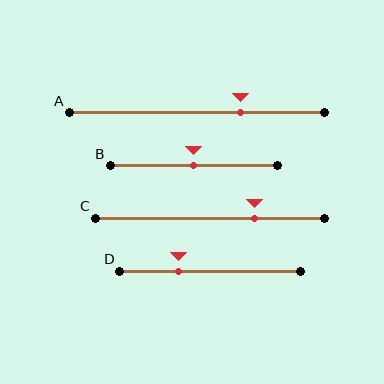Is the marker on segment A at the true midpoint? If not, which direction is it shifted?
No, the marker on segment A is shifted to the right by about 17% of the segment length.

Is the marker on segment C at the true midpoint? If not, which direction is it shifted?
No, the marker on segment C is shifted to the right by about 20% of the segment length.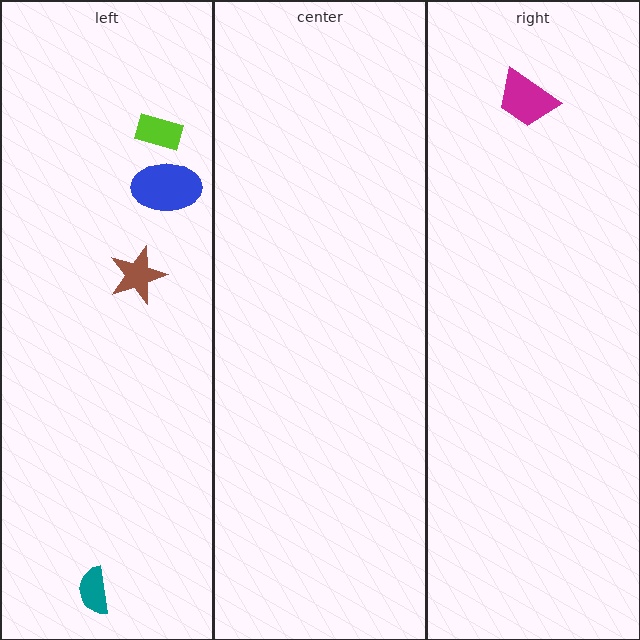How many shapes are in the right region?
1.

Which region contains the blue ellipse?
The left region.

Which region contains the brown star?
The left region.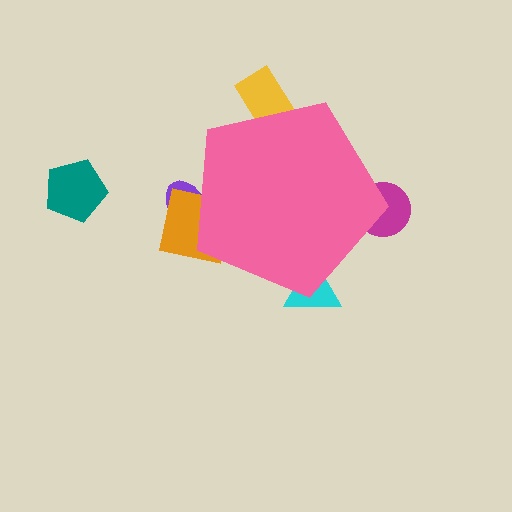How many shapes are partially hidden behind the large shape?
5 shapes are partially hidden.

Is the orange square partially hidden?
Yes, the orange square is partially hidden behind the pink pentagon.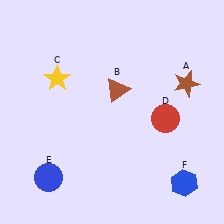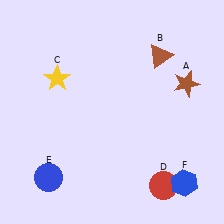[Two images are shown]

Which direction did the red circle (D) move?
The red circle (D) moved down.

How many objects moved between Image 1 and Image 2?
2 objects moved between the two images.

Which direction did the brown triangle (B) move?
The brown triangle (B) moved right.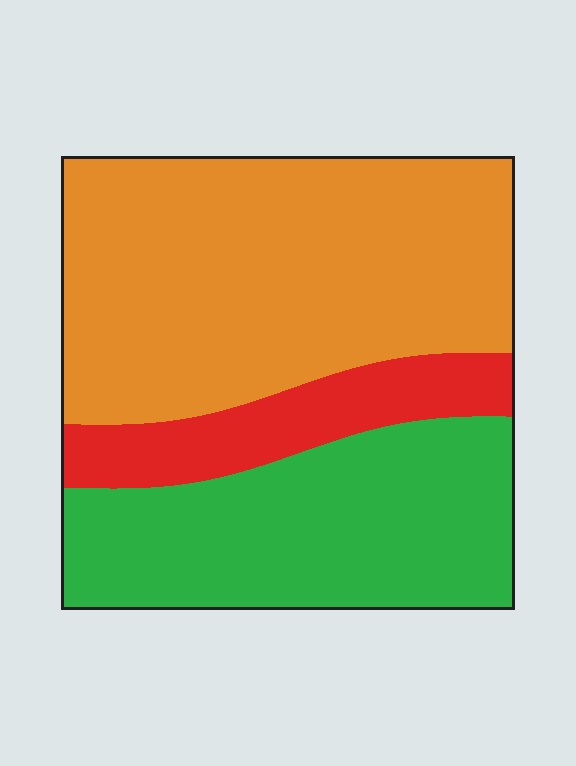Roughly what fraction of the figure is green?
Green takes up about one third (1/3) of the figure.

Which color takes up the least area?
Red, at roughly 15%.